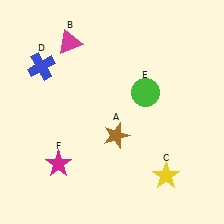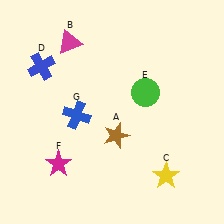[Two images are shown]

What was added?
A blue cross (G) was added in Image 2.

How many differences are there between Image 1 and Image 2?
There is 1 difference between the two images.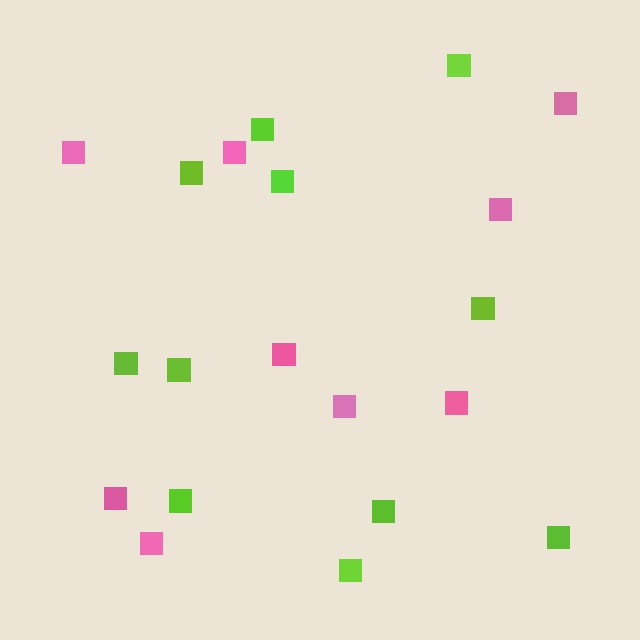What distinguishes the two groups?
There are 2 groups: one group of lime squares (11) and one group of pink squares (9).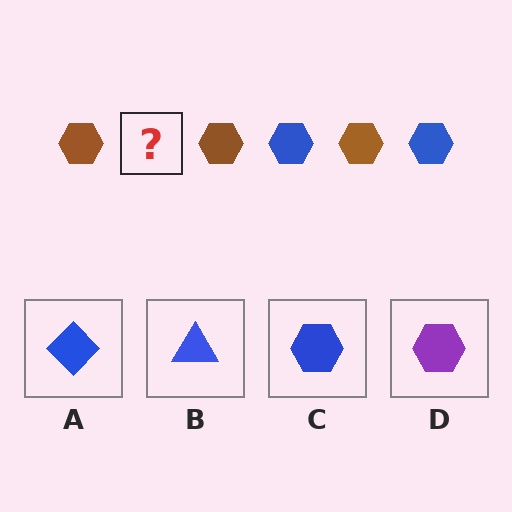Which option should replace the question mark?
Option C.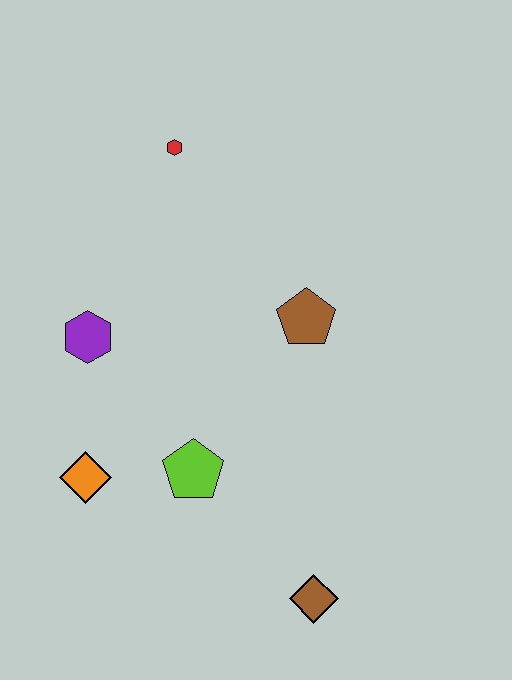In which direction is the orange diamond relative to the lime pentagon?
The orange diamond is to the left of the lime pentagon.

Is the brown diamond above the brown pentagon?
No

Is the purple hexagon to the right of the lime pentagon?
No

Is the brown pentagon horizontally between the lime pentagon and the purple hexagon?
No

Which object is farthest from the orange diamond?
The red hexagon is farthest from the orange diamond.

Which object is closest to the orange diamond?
The lime pentagon is closest to the orange diamond.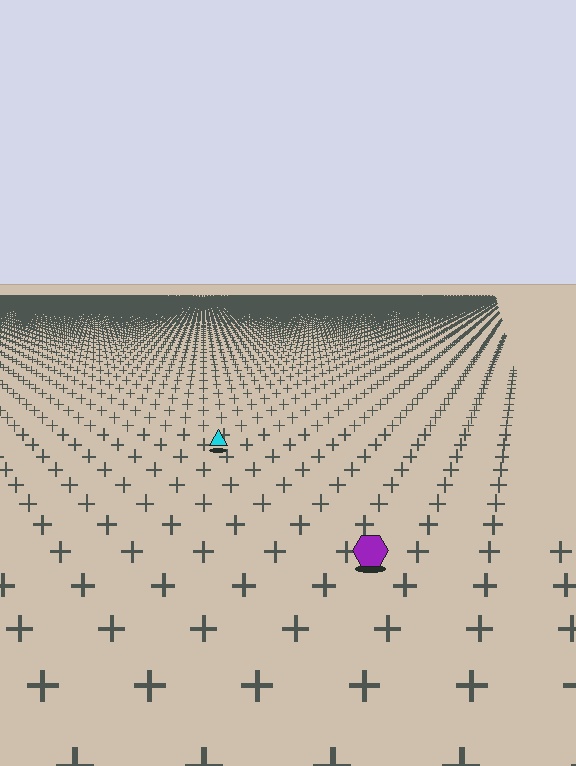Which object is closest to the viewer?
The purple hexagon is closest. The texture marks near it are larger and more spread out.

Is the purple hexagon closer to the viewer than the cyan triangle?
Yes. The purple hexagon is closer — you can tell from the texture gradient: the ground texture is coarser near it.